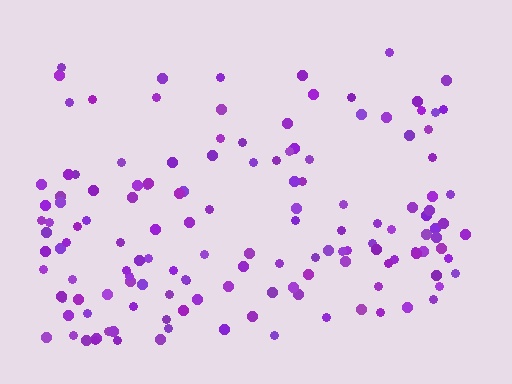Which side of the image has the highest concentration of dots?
The bottom.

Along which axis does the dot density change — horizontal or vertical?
Vertical.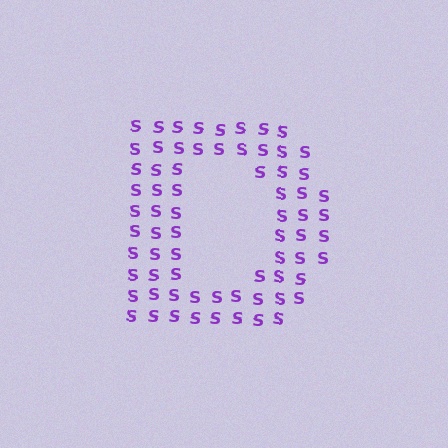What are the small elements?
The small elements are letter S's.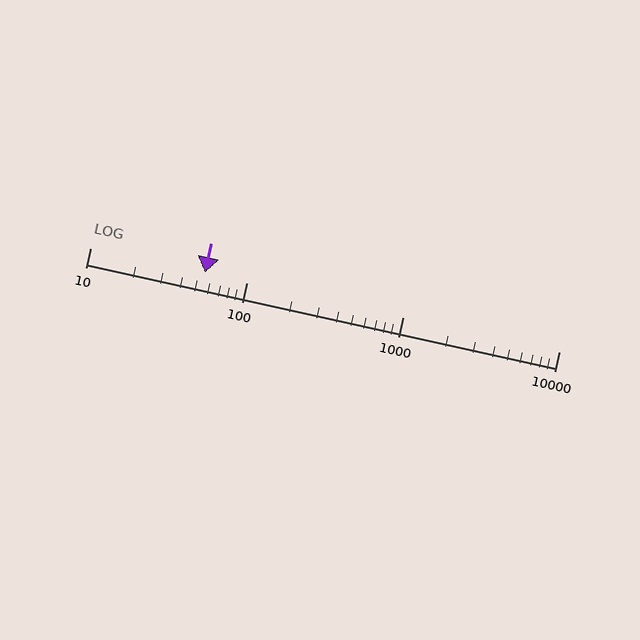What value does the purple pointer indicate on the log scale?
The pointer indicates approximately 54.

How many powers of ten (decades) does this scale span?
The scale spans 3 decades, from 10 to 10000.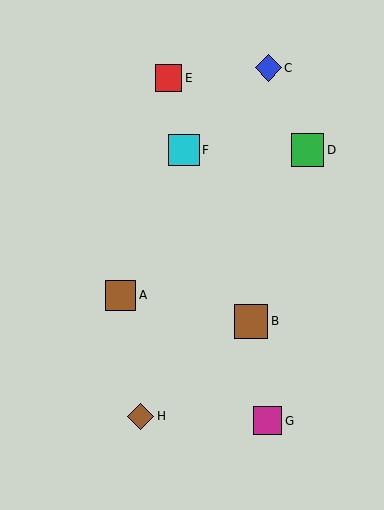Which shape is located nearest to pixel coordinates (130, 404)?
The brown diamond (labeled H) at (141, 416) is nearest to that location.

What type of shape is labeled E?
Shape E is a red square.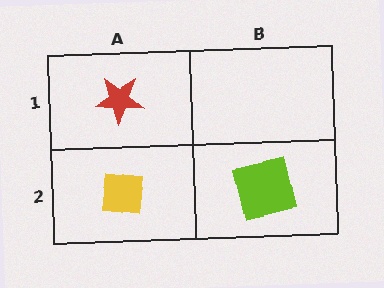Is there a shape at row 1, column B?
No, that cell is empty.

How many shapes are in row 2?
2 shapes.